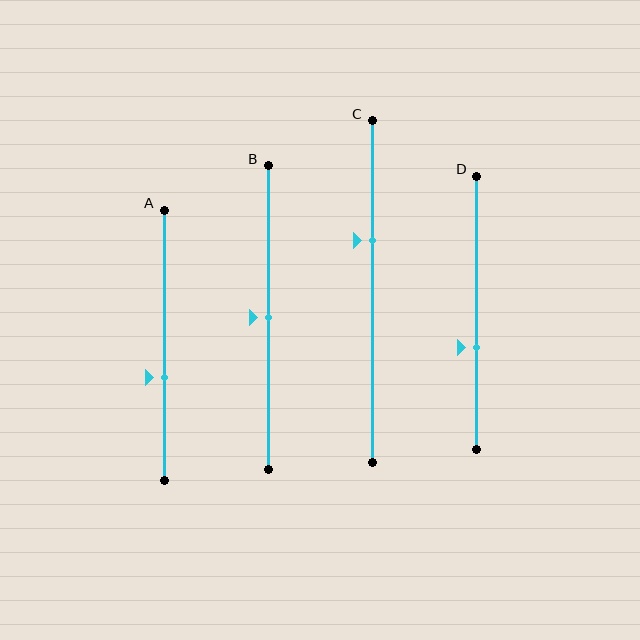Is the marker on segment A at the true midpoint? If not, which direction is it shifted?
No, the marker on segment A is shifted downward by about 12% of the segment length.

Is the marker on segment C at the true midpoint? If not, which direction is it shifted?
No, the marker on segment C is shifted upward by about 15% of the segment length.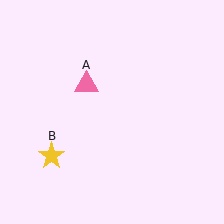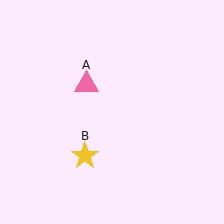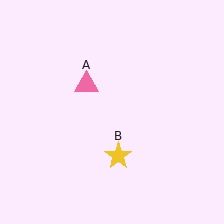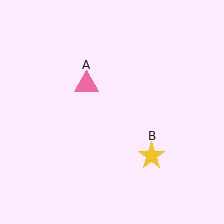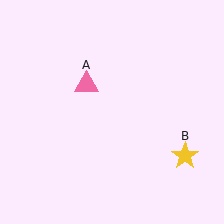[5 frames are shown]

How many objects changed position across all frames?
1 object changed position: yellow star (object B).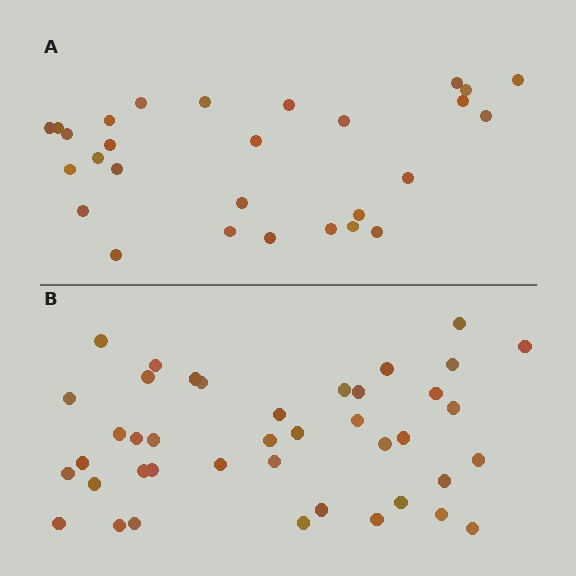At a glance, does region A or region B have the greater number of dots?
Region B (the bottom region) has more dots.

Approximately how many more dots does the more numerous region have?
Region B has approximately 15 more dots than region A.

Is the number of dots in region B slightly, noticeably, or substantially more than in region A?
Region B has substantially more. The ratio is roughly 1.5 to 1.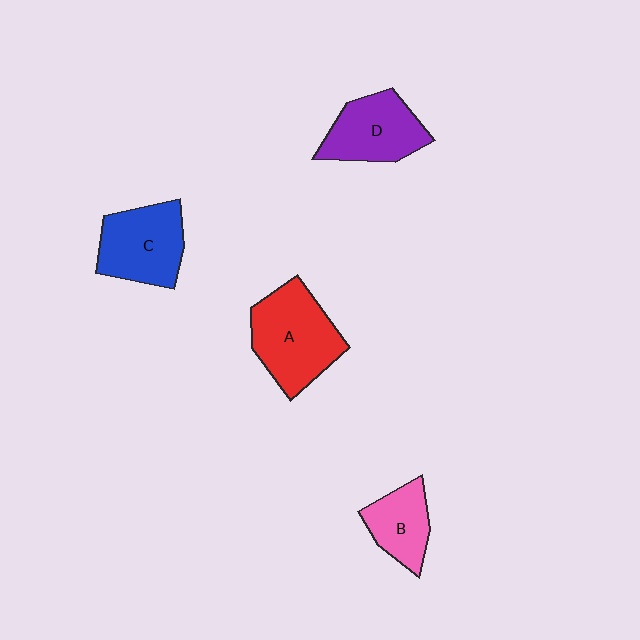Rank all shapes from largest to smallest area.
From largest to smallest: A (red), C (blue), D (purple), B (pink).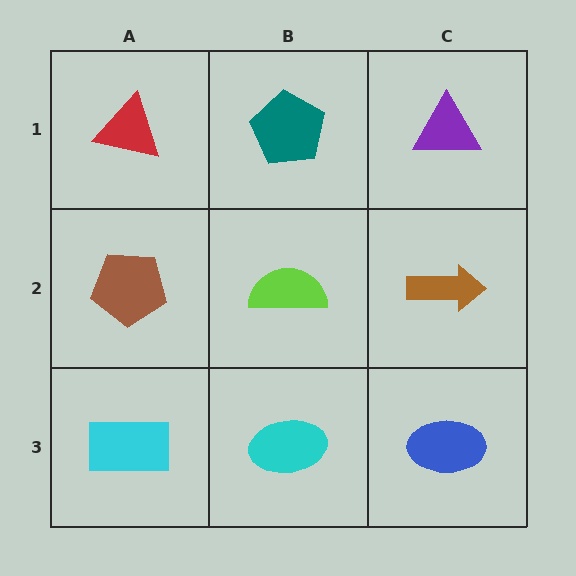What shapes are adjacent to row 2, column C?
A purple triangle (row 1, column C), a blue ellipse (row 3, column C), a lime semicircle (row 2, column B).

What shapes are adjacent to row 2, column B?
A teal pentagon (row 1, column B), a cyan ellipse (row 3, column B), a brown pentagon (row 2, column A), a brown arrow (row 2, column C).